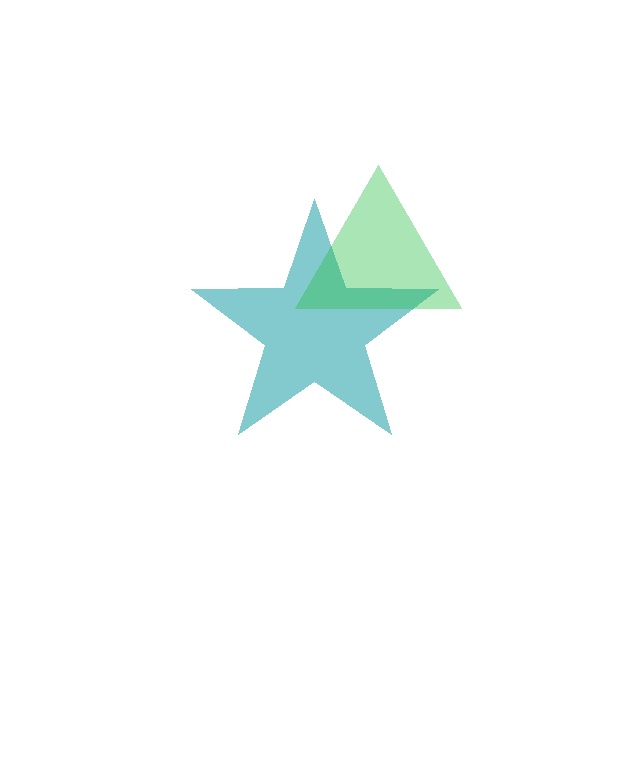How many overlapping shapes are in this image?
There are 2 overlapping shapes in the image.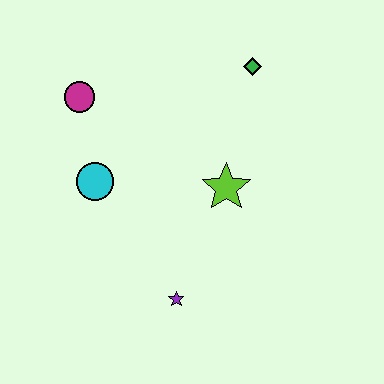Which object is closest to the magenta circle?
The cyan circle is closest to the magenta circle.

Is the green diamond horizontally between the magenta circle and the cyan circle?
No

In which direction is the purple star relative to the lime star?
The purple star is below the lime star.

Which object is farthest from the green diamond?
The purple star is farthest from the green diamond.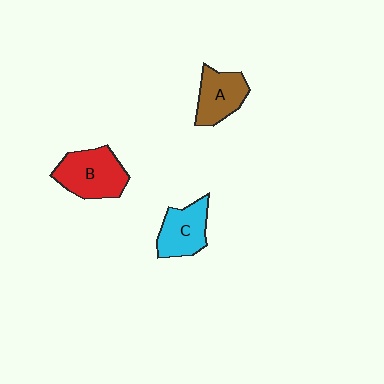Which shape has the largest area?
Shape B (red).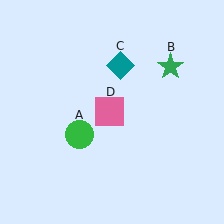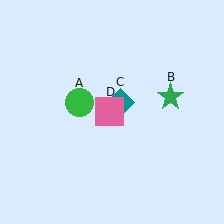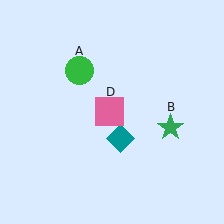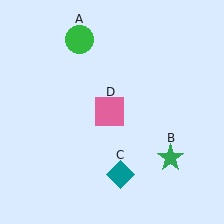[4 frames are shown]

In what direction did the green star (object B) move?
The green star (object B) moved down.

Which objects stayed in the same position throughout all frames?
Pink square (object D) remained stationary.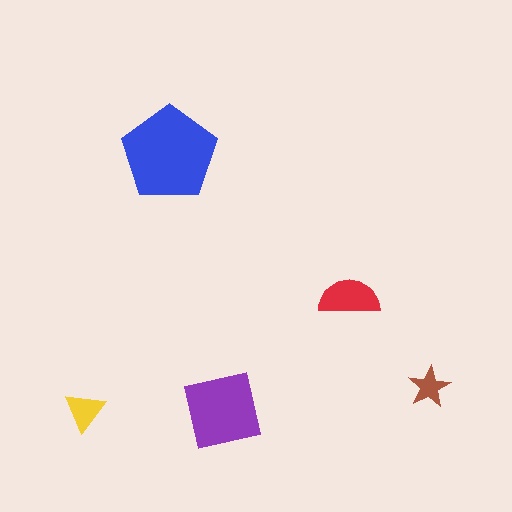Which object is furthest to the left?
The yellow triangle is leftmost.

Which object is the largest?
The blue pentagon.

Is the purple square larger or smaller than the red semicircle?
Larger.